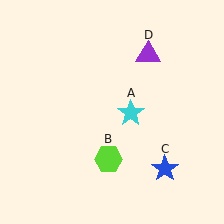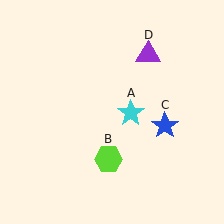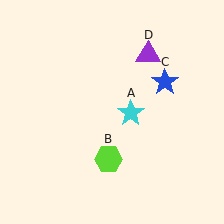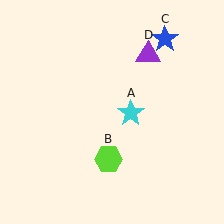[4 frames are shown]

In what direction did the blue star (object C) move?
The blue star (object C) moved up.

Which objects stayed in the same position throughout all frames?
Cyan star (object A) and lime hexagon (object B) and purple triangle (object D) remained stationary.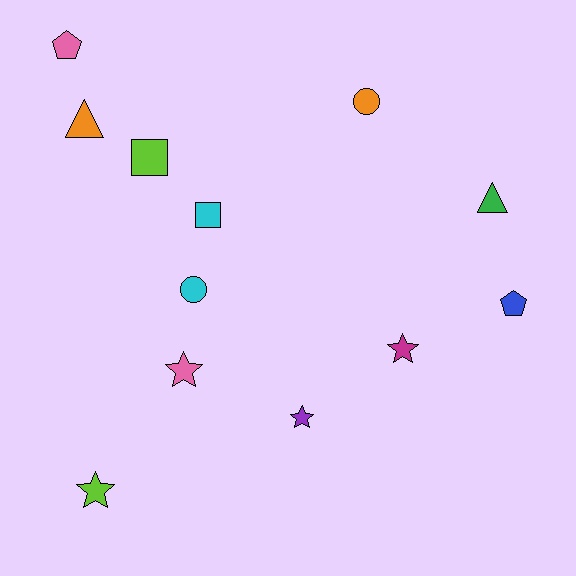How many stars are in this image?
There are 4 stars.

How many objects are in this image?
There are 12 objects.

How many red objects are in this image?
There are no red objects.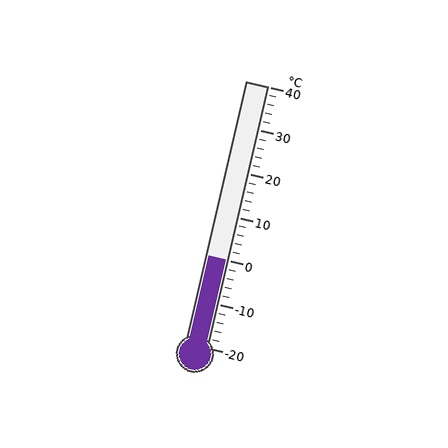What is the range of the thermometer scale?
The thermometer scale ranges from -20°C to 40°C.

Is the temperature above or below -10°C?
The temperature is above -10°C.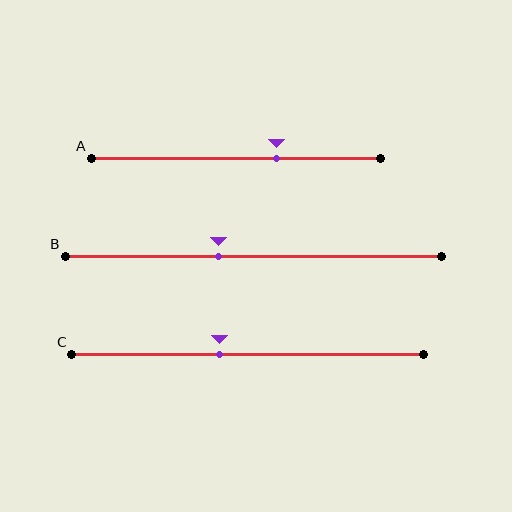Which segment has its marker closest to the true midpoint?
Segment C has its marker closest to the true midpoint.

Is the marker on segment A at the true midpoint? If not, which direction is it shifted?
No, the marker on segment A is shifted to the right by about 14% of the segment length.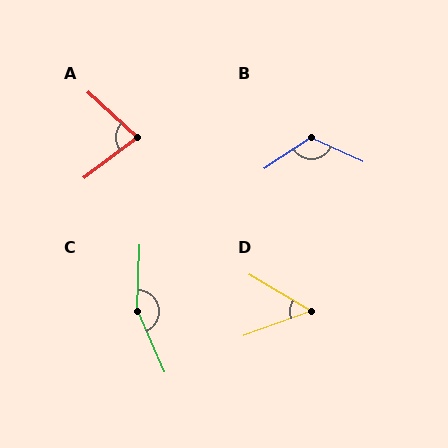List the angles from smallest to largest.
D (51°), A (80°), B (122°), C (154°).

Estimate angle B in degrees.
Approximately 122 degrees.